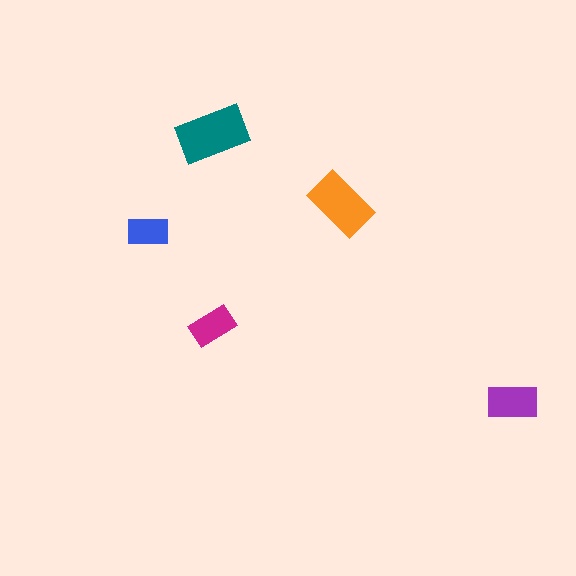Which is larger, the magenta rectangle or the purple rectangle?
The purple one.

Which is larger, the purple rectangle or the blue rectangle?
The purple one.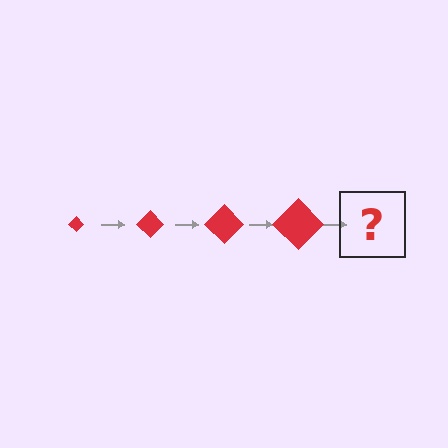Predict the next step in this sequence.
The next step is a red diamond, larger than the previous one.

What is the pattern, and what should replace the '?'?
The pattern is that the diamond gets progressively larger each step. The '?' should be a red diamond, larger than the previous one.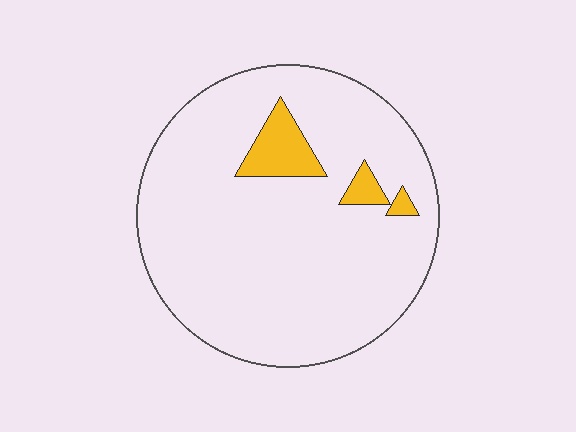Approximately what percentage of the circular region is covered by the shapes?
Approximately 10%.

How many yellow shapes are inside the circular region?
3.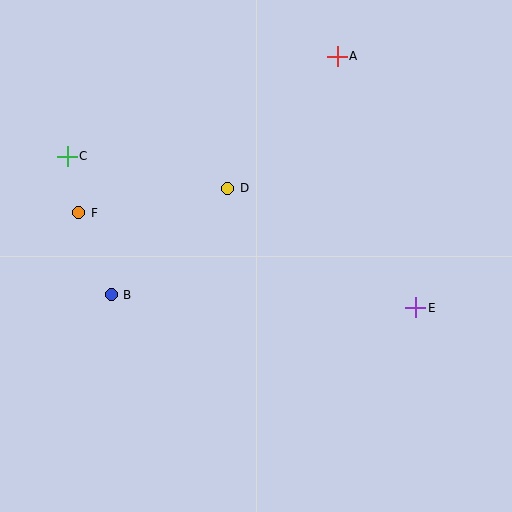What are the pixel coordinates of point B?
Point B is at (111, 295).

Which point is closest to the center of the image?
Point D at (228, 188) is closest to the center.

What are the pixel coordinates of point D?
Point D is at (228, 188).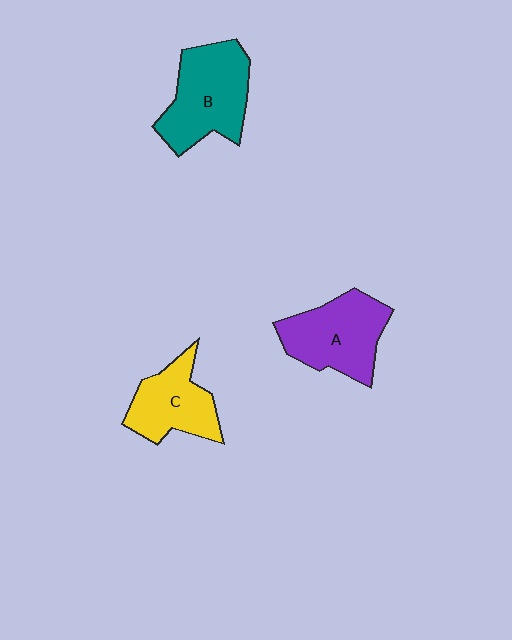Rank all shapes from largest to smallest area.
From largest to smallest: B (teal), A (purple), C (yellow).